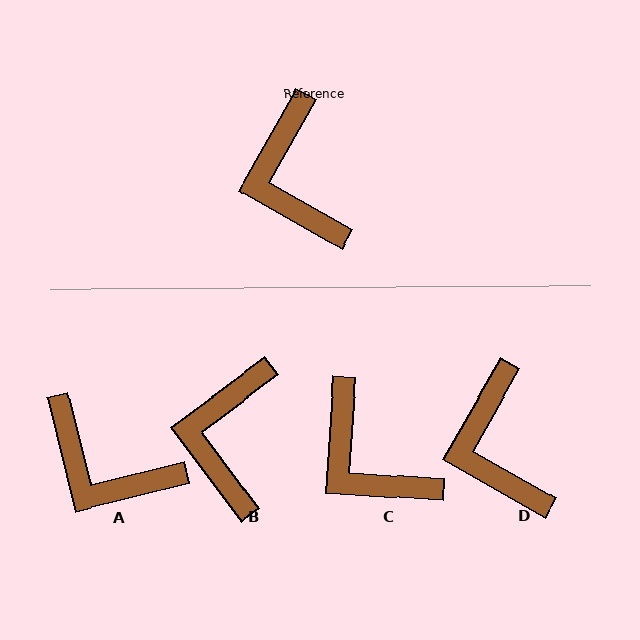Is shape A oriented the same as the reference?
No, it is off by about 43 degrees.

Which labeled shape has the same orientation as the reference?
D.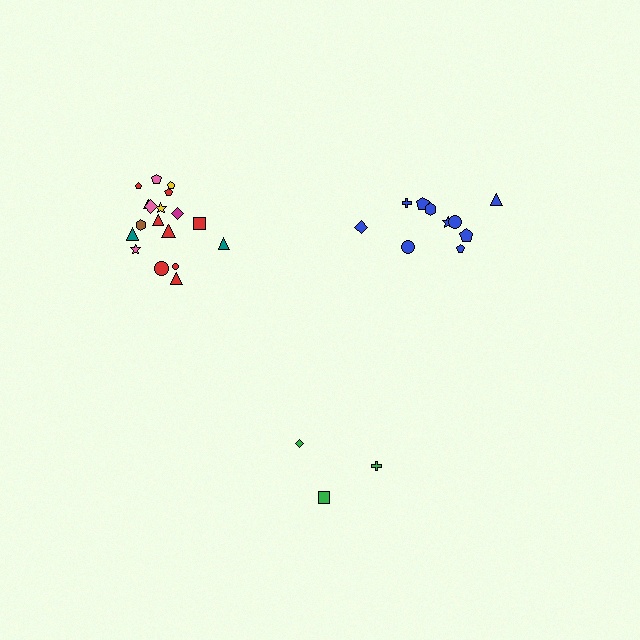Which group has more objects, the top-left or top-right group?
The top-left group.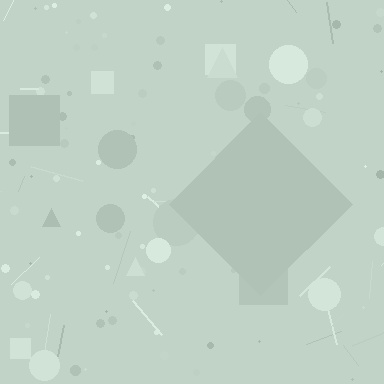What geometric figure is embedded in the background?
A diamond is embedded in the background.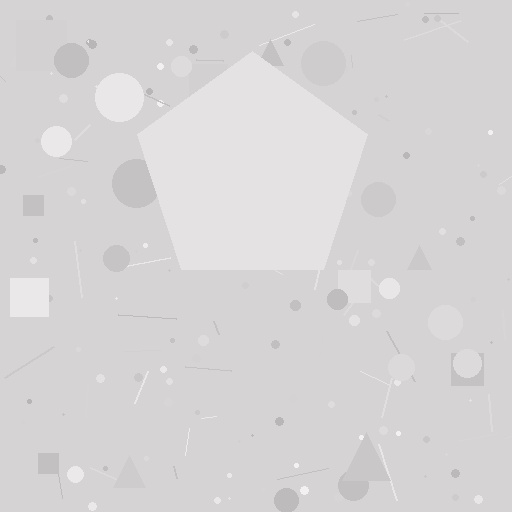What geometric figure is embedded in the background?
A pentagon is embedded in the background.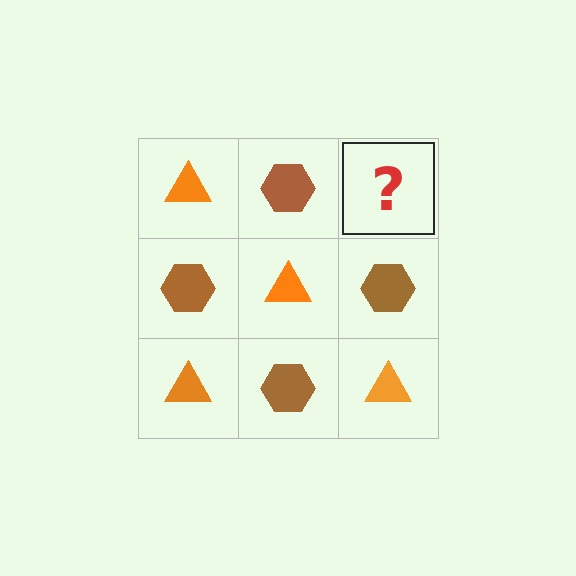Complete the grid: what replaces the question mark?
The question mark should be replaced with an orange triangle.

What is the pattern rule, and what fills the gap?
The rule is that it alternates orange triangle and brown hexagon in a checkerboard pattern. The gap should be filled with an orange triangle.